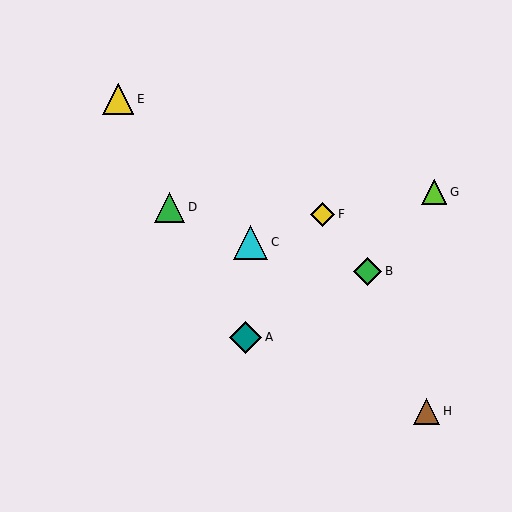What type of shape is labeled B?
Shape B is a green diamond.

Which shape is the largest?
The cyan triangle (labeled C) is the largest.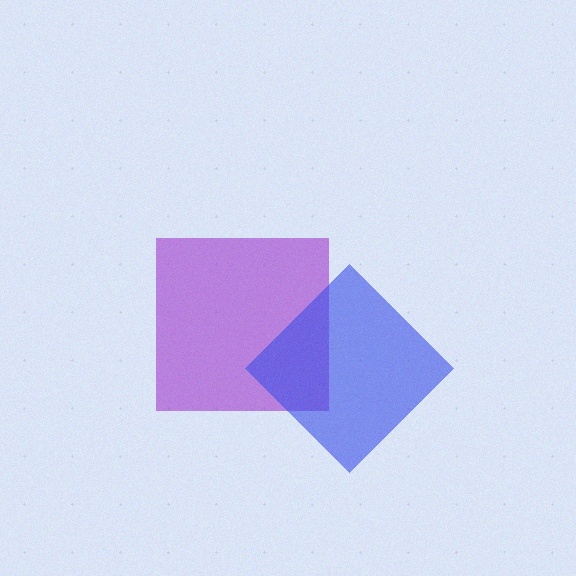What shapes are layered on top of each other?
The layered shapes are: a purple square, a blue diamond.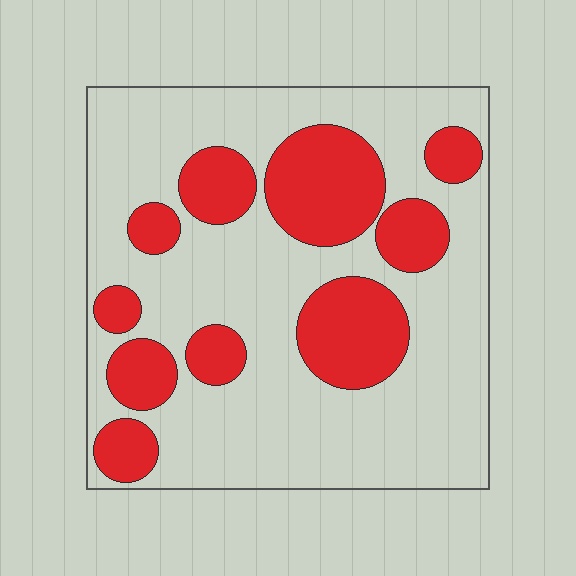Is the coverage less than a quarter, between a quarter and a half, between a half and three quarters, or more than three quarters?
Between a quarter and a half.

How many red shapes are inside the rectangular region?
10.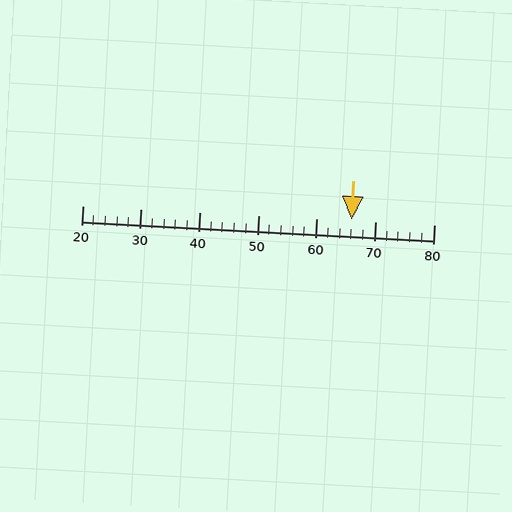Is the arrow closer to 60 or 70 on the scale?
The arrow is closer to 70.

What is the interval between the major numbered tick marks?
The major tick marks are spaced 10 units apart.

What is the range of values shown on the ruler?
The ruler shows values from 20 to 80.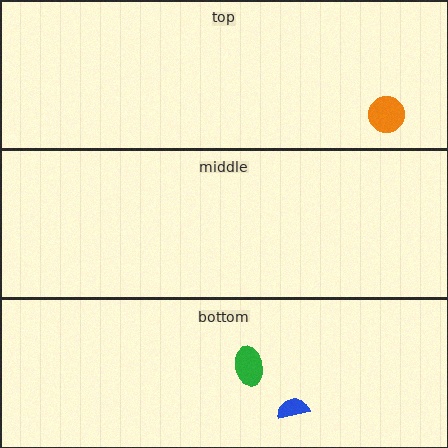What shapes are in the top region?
The orange circle.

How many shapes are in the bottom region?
2.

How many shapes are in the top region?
1.